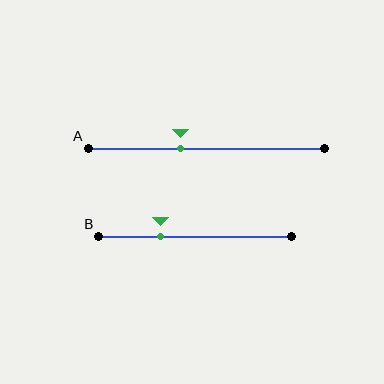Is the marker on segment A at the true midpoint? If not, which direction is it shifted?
No, the marker on segment A is shifted to the left by about 11% of the segment length.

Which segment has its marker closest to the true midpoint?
Segment A has its marker closest to the true midpoint.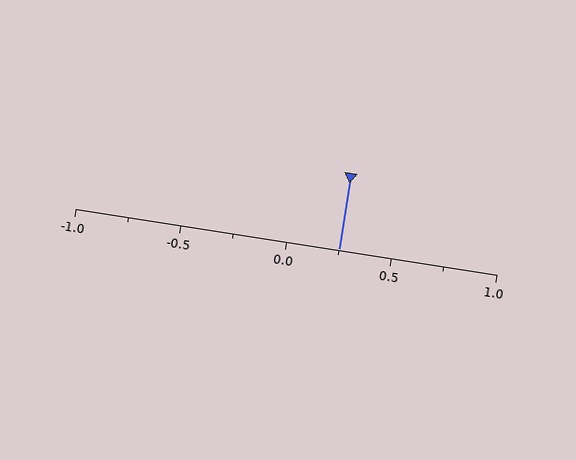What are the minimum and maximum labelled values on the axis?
The axis runs from -1.0 to 1.0.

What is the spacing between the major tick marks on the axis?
The major ticks are spaced 0.5 apart.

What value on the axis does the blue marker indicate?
The marker indicates approximately 0.25.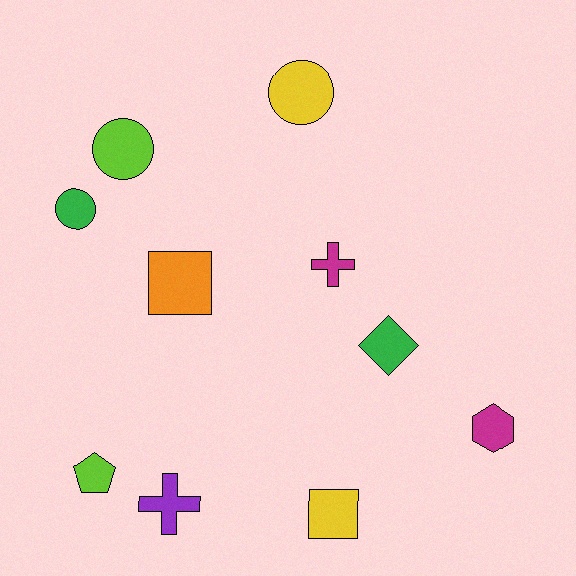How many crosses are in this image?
There are 2 crosses.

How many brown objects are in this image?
There are no brown objects.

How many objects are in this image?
There are 10 objects.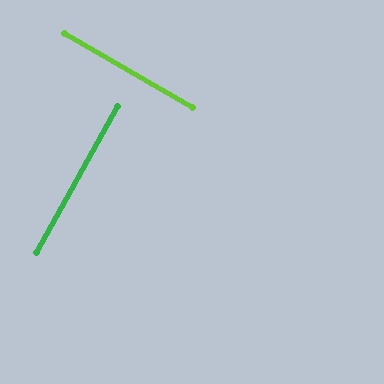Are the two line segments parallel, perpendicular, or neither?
Perpendicular — they meet at approximately 89°.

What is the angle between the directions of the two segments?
Approximately 89 degrees.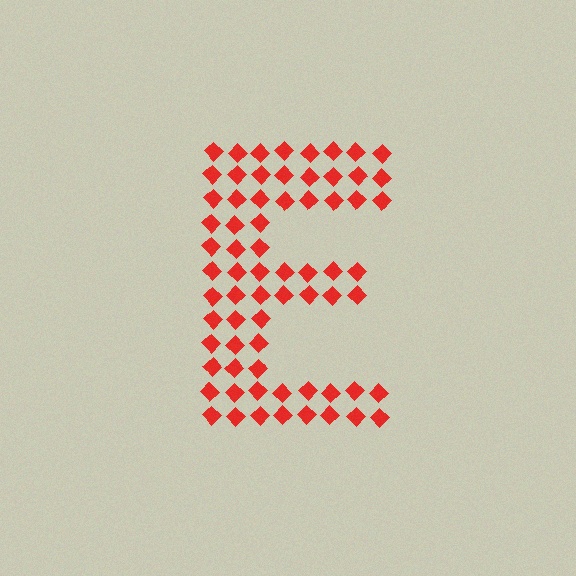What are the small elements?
The small elements are diamonds.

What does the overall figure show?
The overall figure shows the letter E.